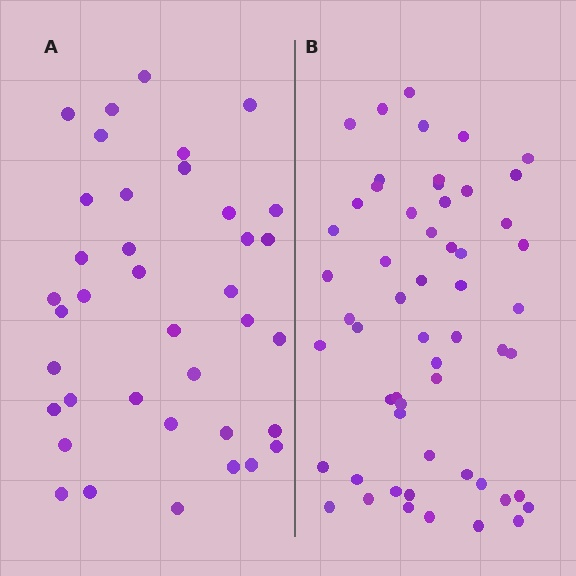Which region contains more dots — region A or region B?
Region B (the right region) has more dots.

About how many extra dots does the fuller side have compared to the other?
Region B has approximately 20 more dots than region A.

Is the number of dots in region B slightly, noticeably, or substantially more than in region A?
Region B has substantially more. The ratio is roughly 1.5 to 1.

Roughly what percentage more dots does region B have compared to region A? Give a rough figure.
About 45% more.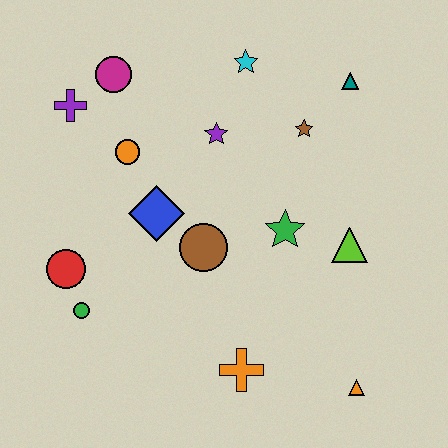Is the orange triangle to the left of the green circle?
No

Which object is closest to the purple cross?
The magenta circle is closest to the purple cross.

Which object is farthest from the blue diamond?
The orange triangle is farthest from the blue diamond.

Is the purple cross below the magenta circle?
Yes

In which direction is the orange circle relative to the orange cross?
The orange circle is above the orange cross.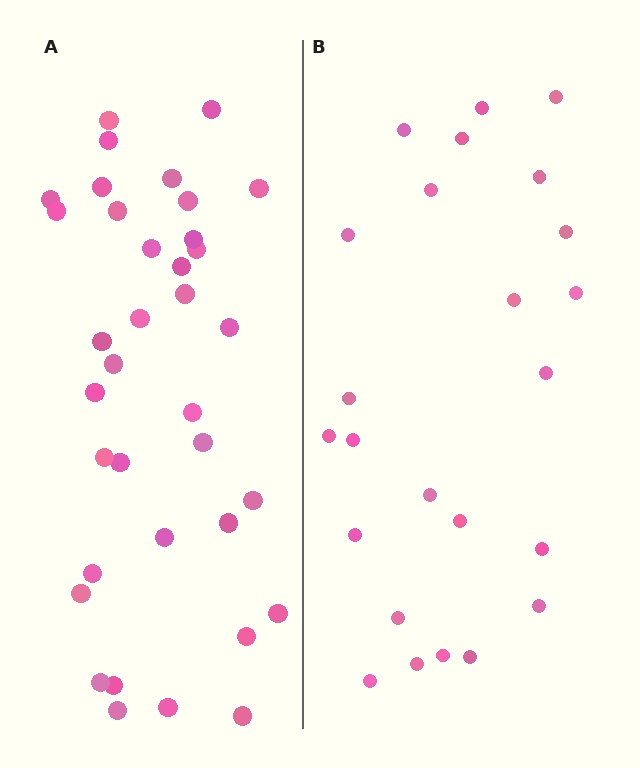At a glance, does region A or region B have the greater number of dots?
Region A (the left region) has more dots.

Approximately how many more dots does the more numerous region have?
Region A has roughly 12 or so more dots than region B.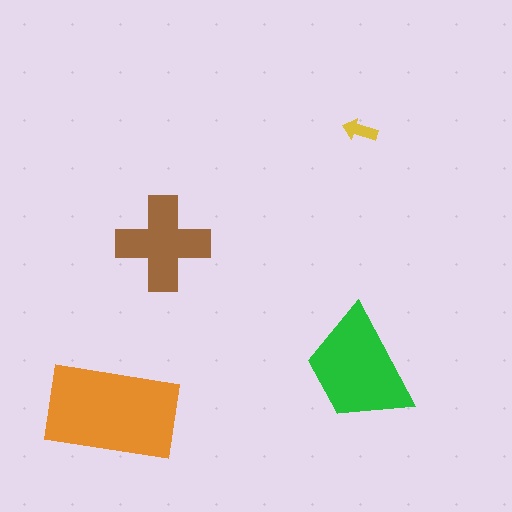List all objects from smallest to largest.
The yellow arrow, the brown cross, the green trapezoid, the orange rectangle.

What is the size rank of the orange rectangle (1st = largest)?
1st.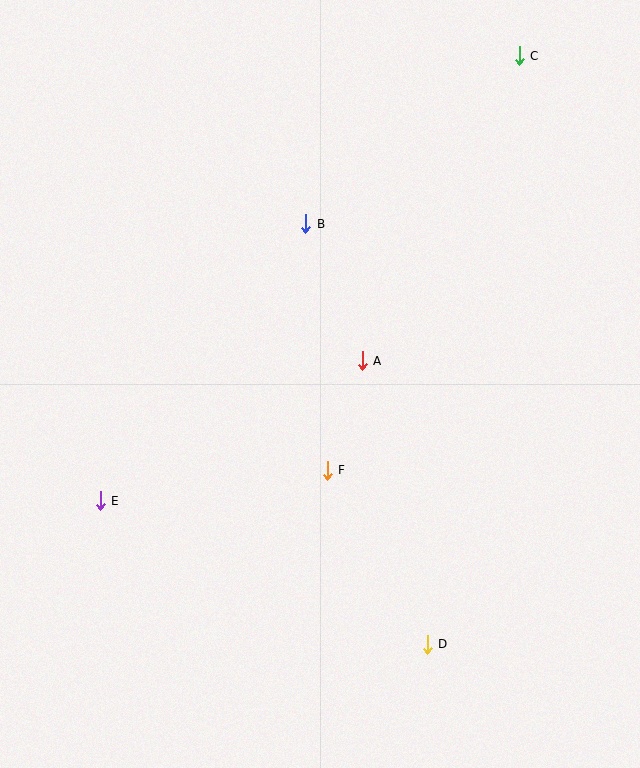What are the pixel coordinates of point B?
Point B is at (306, 224).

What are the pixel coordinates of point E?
Point E is at (100, 501).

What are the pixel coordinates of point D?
Point D is at (427, 644).